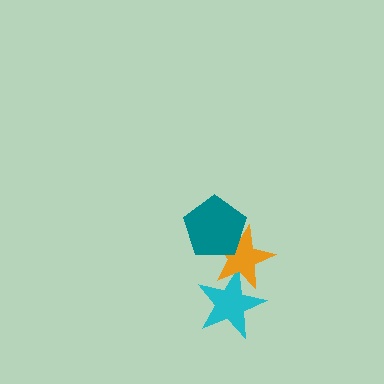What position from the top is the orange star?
The orange star is 2nd from the top.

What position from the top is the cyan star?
The cyan star is 3rd from the top.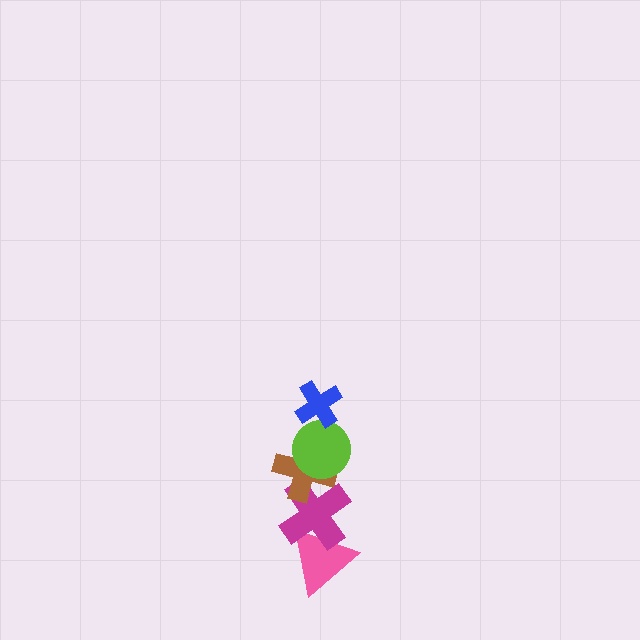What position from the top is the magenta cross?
The magenta cross is 4th from the top.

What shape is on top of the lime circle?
The blue cross is on top of the lime circle.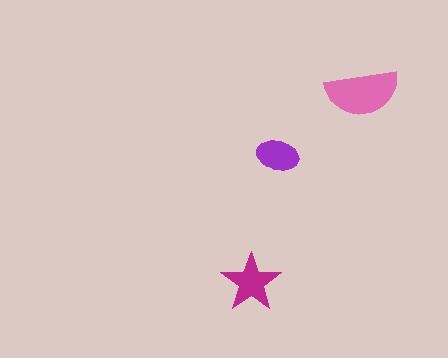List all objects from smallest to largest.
The purple ellipse, the magenta star, the pink semicircle.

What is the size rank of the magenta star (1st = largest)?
2nd.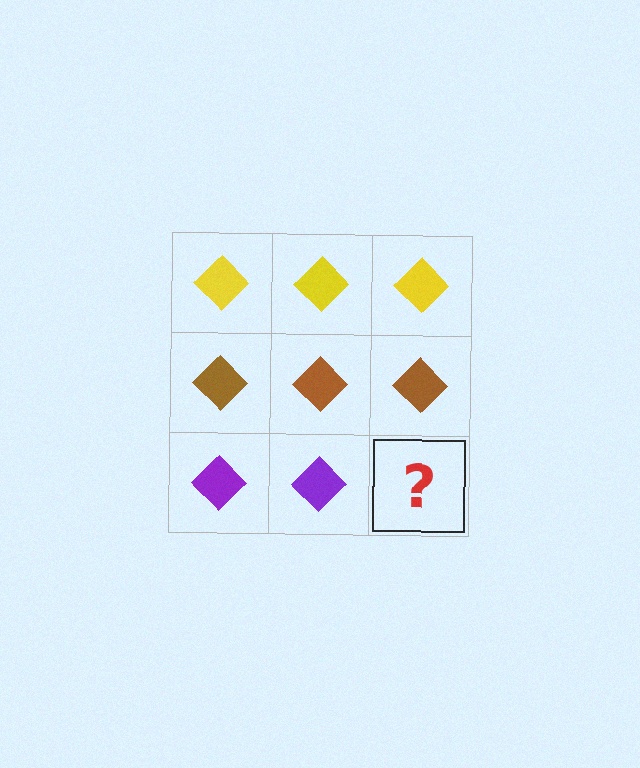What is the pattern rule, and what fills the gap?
The rule is that each row has a consistent color. The gap should be filled with a purple diamond.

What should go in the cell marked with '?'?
The missing cell should contain a purple diamond.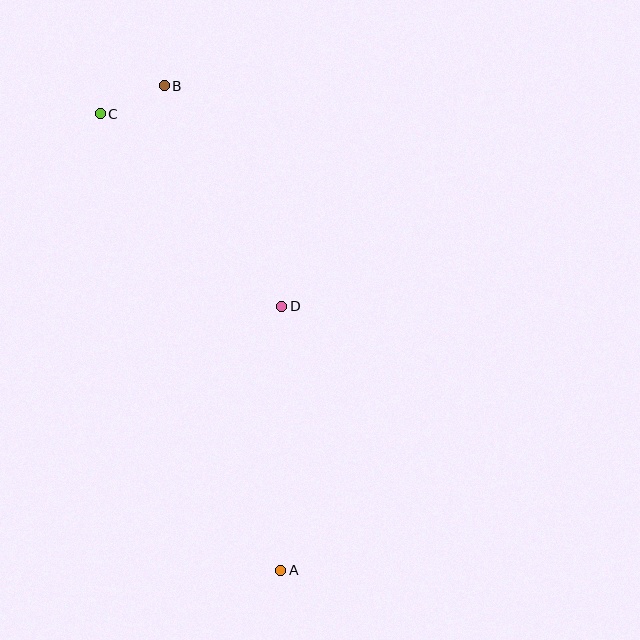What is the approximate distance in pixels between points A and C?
The distance between A and C is approximately 491 pixels.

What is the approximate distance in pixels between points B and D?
The distance between B and D is approximately 250 pixels.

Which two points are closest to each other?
Points B and C are closest to each other.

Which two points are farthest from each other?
Points A and B are farthest from each other.